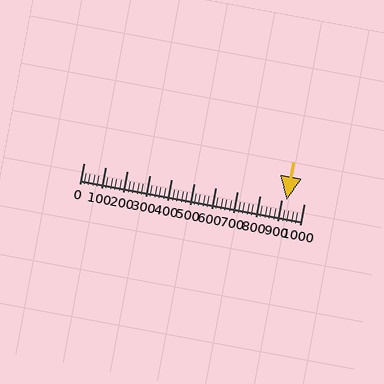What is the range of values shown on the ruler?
The ruler shows values from 0 to 1000.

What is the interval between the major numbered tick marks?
The major tick marks are spaced 100 units apart.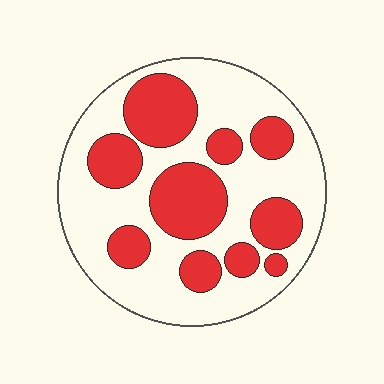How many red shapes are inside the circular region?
10.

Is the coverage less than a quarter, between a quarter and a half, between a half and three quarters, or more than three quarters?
Between a quarter and a half.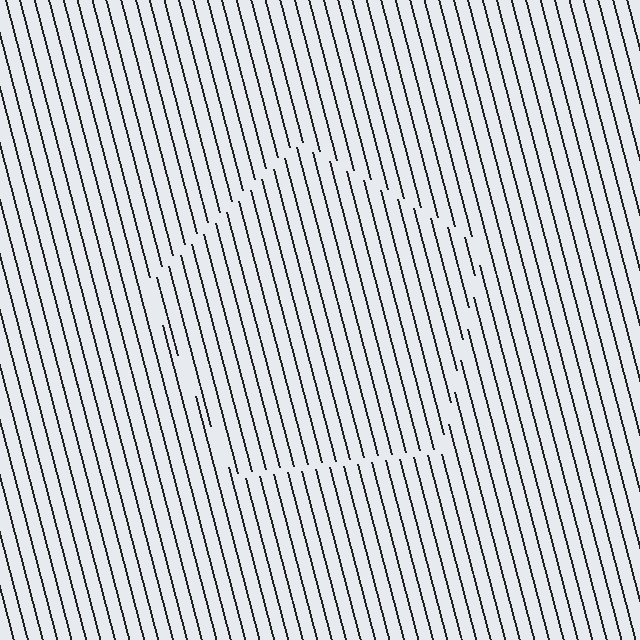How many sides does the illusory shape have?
5 sides — the line-ends trace a pentagon.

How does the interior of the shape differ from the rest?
The interior of the shape contains the same grating, shifted by half a period — the contour is defined by the phase discontinuity where line-ends from the inner and outer gratings abut.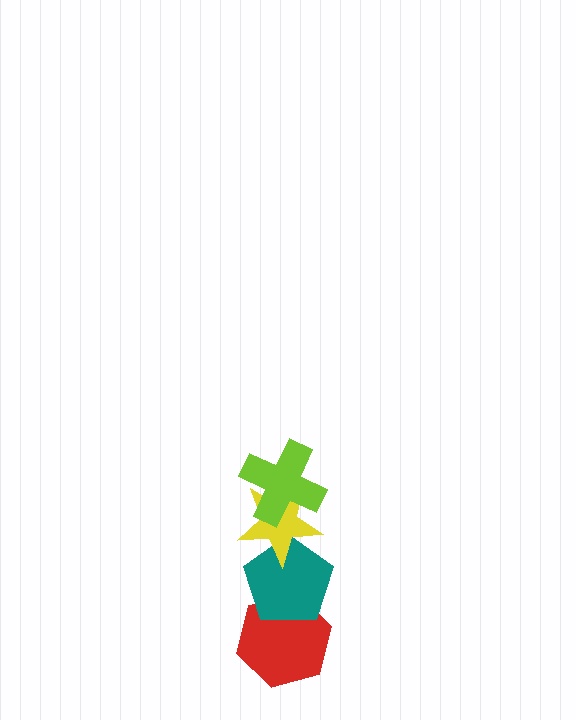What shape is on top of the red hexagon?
The teal pentagon is on top of the red hexagon.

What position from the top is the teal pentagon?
The teal pentagon is 3rd from the top.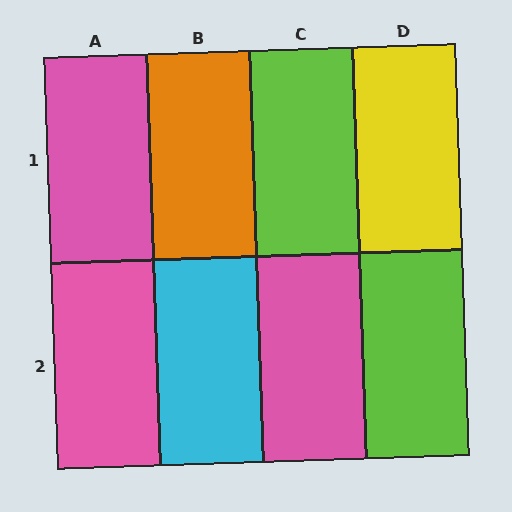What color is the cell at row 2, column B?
Cyan.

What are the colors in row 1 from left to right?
Pink, orange, lime, yellow.